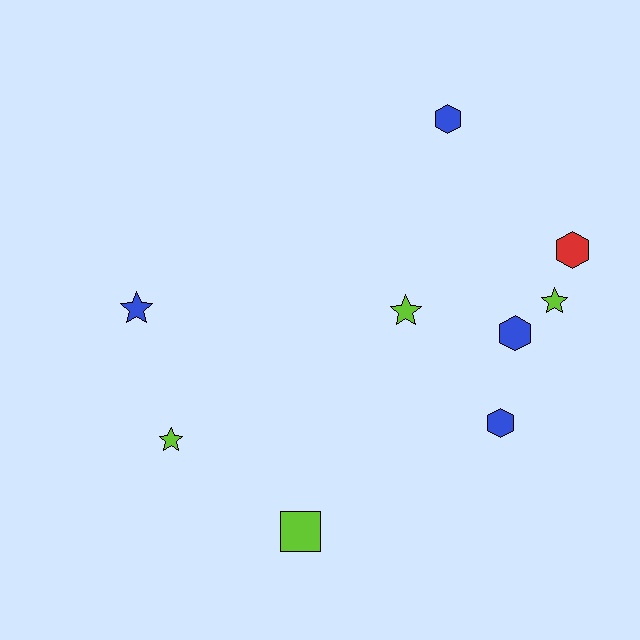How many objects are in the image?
There are 9 objects.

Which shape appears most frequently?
Star, with 4 objects.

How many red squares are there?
There are no red squares.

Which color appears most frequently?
Lime, with 4 objects.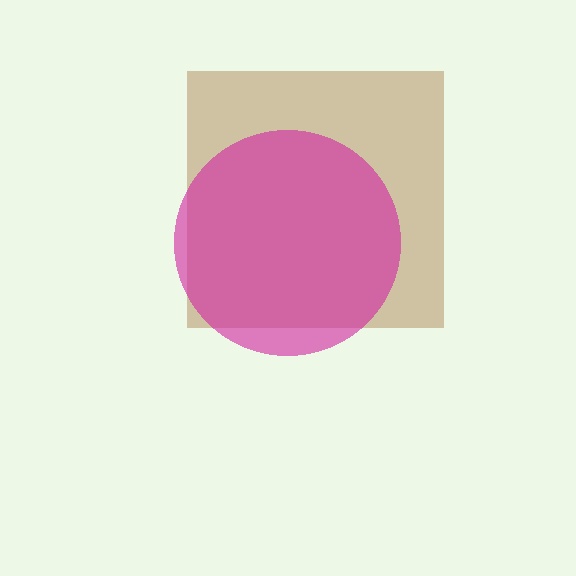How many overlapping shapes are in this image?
There are 2 overlapping shapes in the image.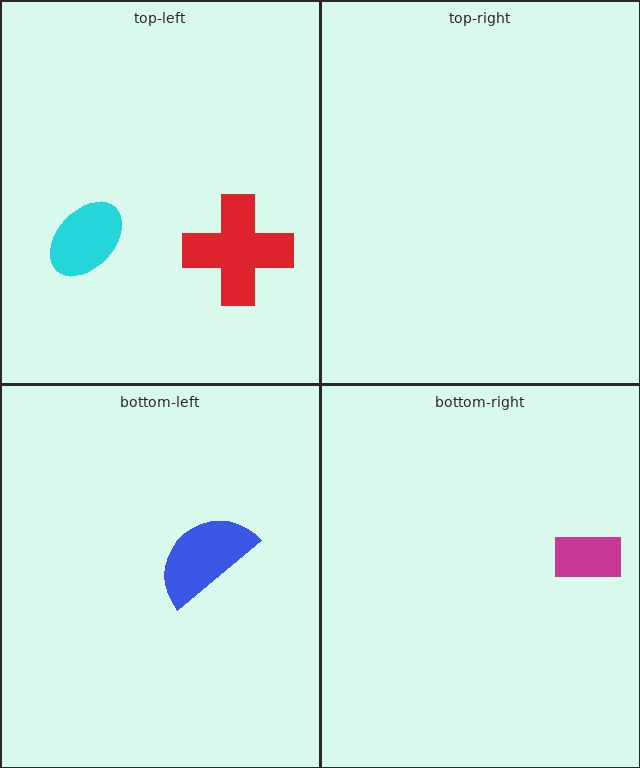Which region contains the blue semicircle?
The bottom-left region.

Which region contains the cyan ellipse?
The top-left region.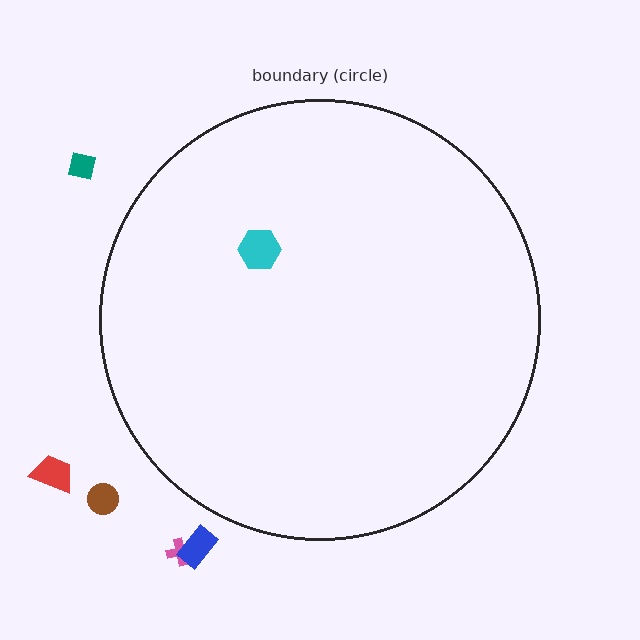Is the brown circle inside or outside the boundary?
Outside.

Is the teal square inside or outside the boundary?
Outside.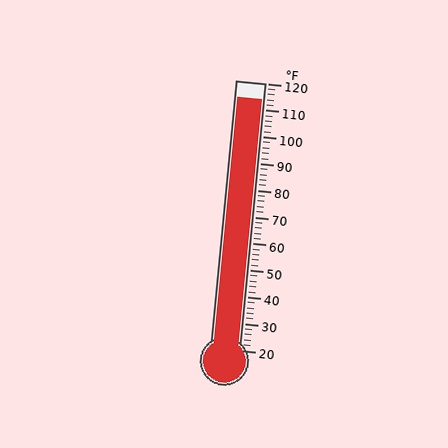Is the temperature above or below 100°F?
The temperature is above 100°F.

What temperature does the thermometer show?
The thermometer shows approximately 114°F.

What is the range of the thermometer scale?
The thermometer scale ranges from 20°F to 120°F.